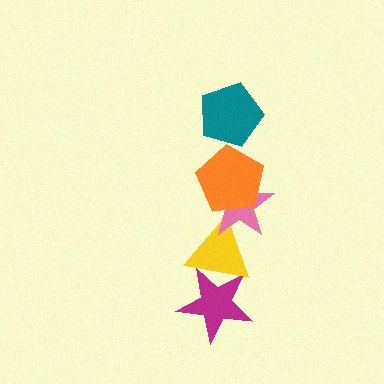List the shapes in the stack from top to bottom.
From top to bottom: the teal pentagon, the orange pentagon, the pink star, the yellow triangle, the magenta star.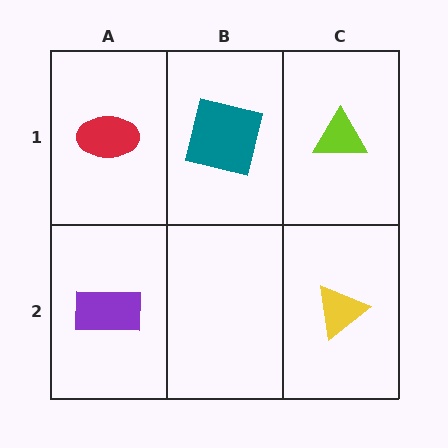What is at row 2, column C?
A yellow triangle.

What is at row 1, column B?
A teal square.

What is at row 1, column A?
A red ellipse.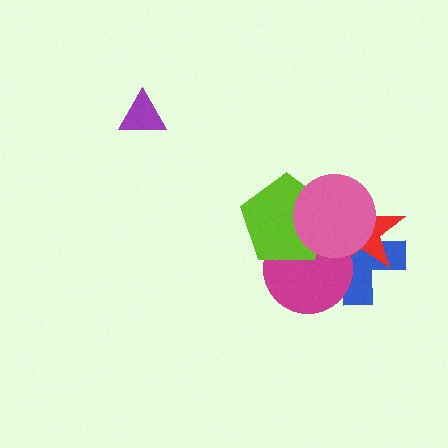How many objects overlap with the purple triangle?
0 objects overlap with the purple triangle.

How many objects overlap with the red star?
4 objects overlap with the red star.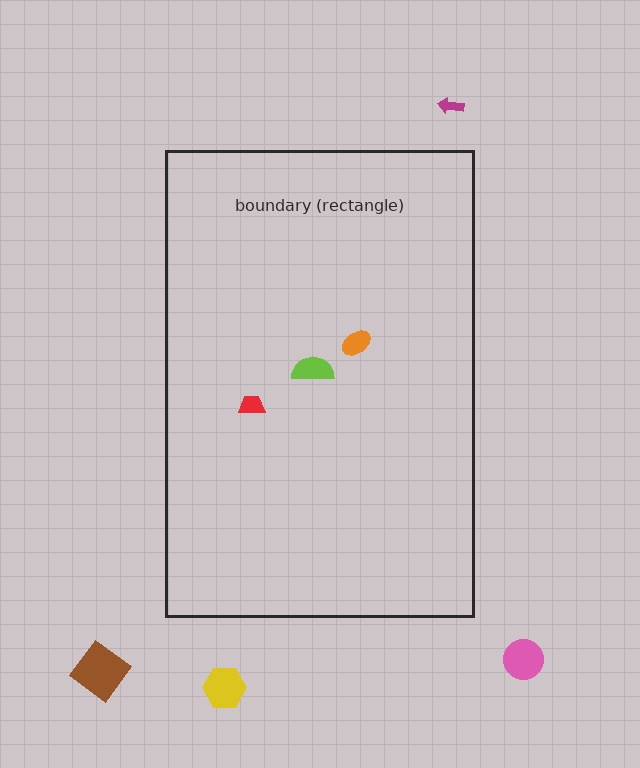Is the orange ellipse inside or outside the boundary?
Inside.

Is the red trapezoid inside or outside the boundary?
Inside.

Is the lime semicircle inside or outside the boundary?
Inside.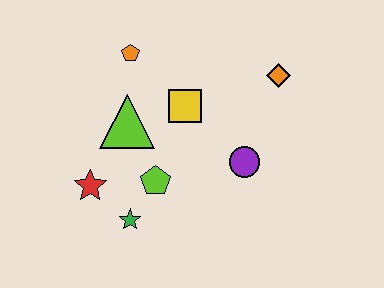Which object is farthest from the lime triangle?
The orange diamond is farthest from the lime triangle.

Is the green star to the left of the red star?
No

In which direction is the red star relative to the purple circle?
The red star is to the left of the purple circle.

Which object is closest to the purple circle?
The yellow square is closest to the purple circle.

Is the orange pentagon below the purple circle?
No